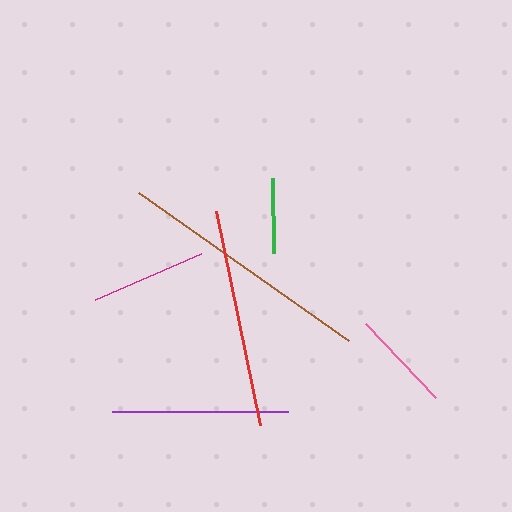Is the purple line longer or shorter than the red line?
The red line is longer than the purple line.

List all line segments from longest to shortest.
From longest to shortest: brown, red, purple, magenta, pink, green.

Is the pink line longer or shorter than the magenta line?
The magenta line is longer than the pink line.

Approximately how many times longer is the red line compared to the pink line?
The red line is approximately 2.1 times the length of the pink line.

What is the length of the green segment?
The green segment is approximately 75 pixels long.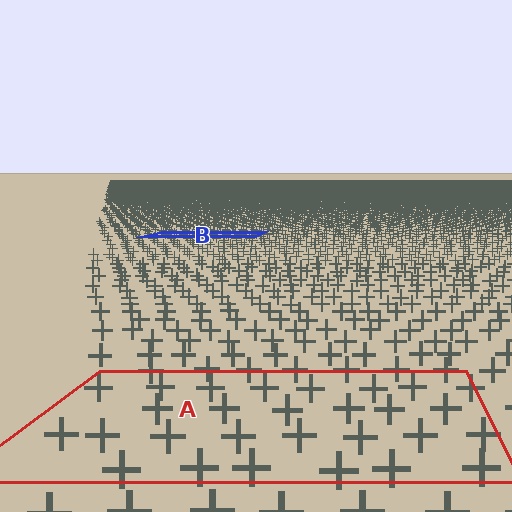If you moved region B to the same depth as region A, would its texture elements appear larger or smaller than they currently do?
They would appear larger. At a closer depth, the same texture elements are projected at a bigger on-screen size.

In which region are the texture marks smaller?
The texture marks are smaller in region B, because it is farther away.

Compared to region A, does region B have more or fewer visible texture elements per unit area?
Region B has more texture elements per unit area — they are packed more densely because it is farther away.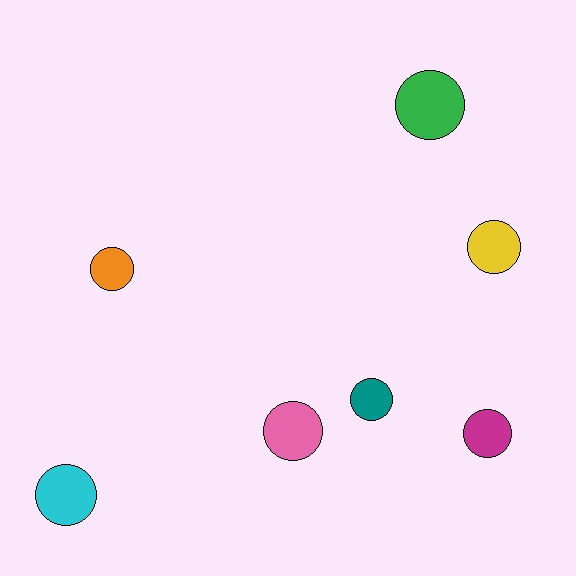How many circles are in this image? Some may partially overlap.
There are 7 circles.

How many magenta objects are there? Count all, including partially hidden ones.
There is 1 magenta object.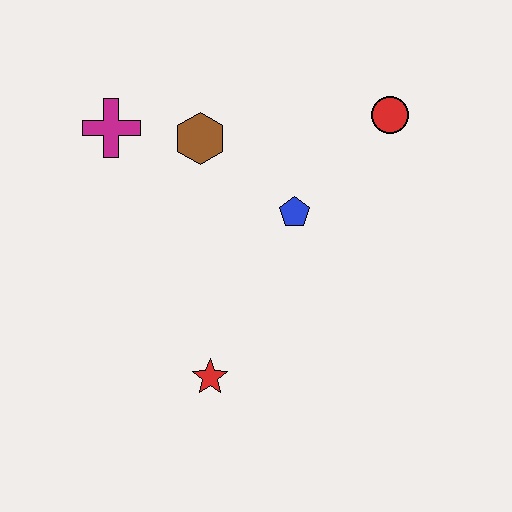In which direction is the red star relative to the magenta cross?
The red star is below the magenta cross.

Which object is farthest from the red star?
The red circle is farthest from the red star.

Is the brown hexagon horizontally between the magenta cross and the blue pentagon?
Yes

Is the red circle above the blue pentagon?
Yes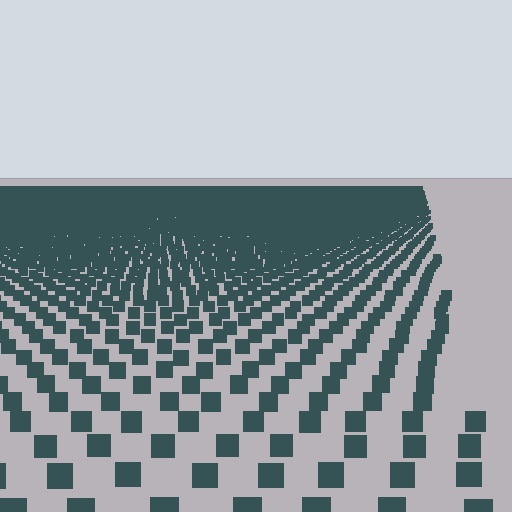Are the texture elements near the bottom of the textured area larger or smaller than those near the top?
Larger. Near the bottom, elements are closer to the viewer and appear at a bigger on-screen size.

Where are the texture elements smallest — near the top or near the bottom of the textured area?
Near the top.